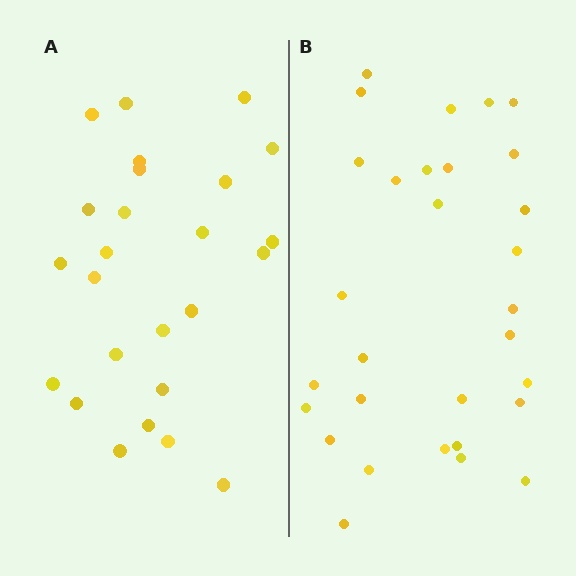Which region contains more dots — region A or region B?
Region B (the right region) has more dots.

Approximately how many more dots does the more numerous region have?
Region B has about 5 more dots than region A.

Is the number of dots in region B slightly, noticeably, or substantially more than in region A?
Region B has only slightly more — the two regions are fairly close. The ratio is roughly 1.2 to 1.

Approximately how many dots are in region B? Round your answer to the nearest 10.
About 30 dots.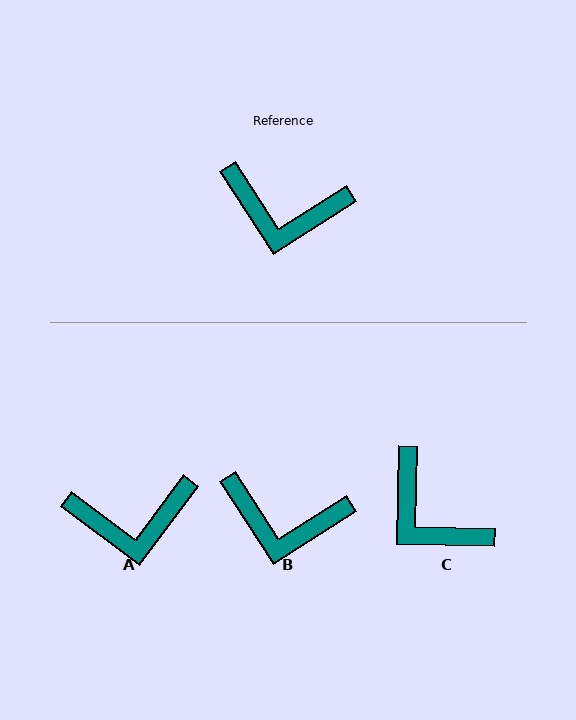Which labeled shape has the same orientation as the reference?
B.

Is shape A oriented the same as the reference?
No, it is off by about 21 degrees.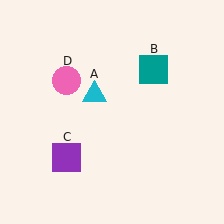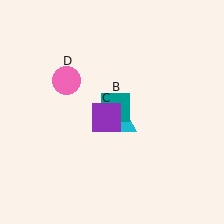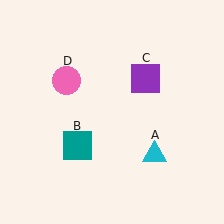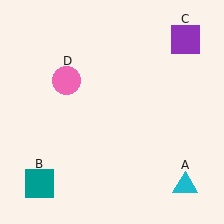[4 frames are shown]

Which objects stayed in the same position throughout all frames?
Pink circle (object D) remained stationary.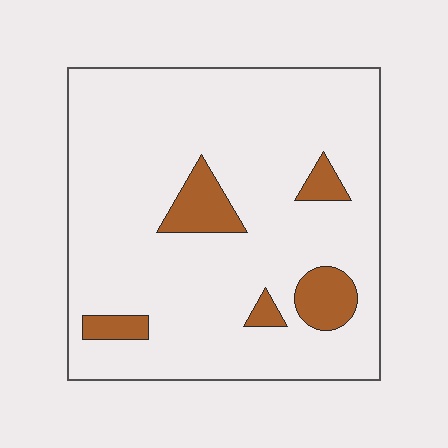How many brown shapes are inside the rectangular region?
5.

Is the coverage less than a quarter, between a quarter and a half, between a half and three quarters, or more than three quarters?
Less than a quarter.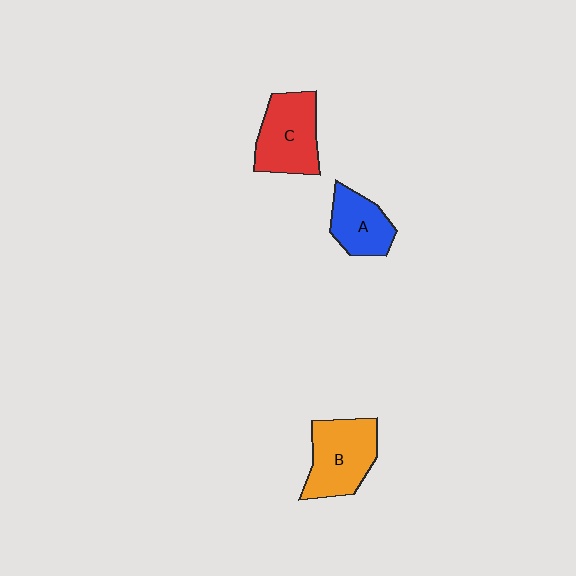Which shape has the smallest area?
Shape A (blue).